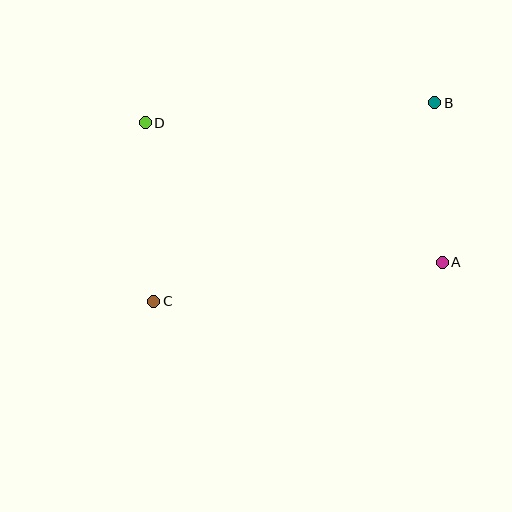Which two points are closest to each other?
Points A and B are closest to each other.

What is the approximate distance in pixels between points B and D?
The distance between B and D is approximately 290 pixels.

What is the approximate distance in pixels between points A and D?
The distance between A and D is approximately 328 pixels.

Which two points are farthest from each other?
Points B and C are farthest from each other.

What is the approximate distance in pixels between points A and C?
The distance between A and C is approximately 291 pixels.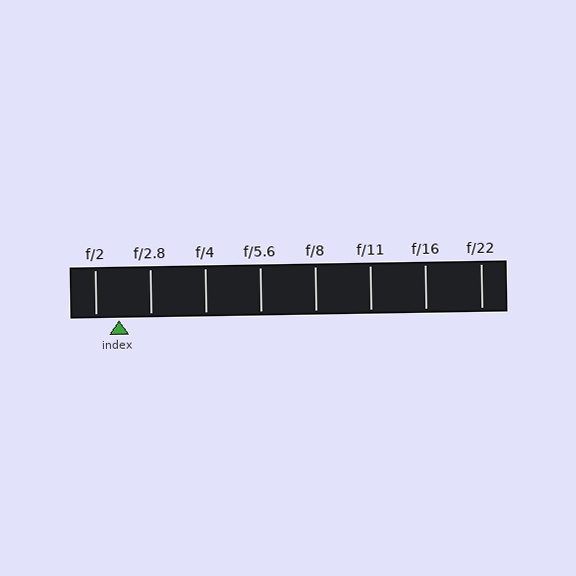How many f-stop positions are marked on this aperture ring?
There are 8 f-stop positions marked.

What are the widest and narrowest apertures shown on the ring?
The widest aperture shown is f/2 and the narrowest is f/22.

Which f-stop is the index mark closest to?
The index mark is closest to f/2.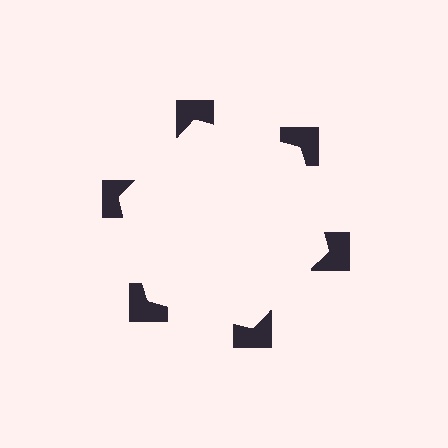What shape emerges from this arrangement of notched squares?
An illusory hexagon — its edges are inferred from the aligned wedge cuts in the notched squares, not physically drawn.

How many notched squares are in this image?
There are 6 — one at each vertex of the illusory hexagon.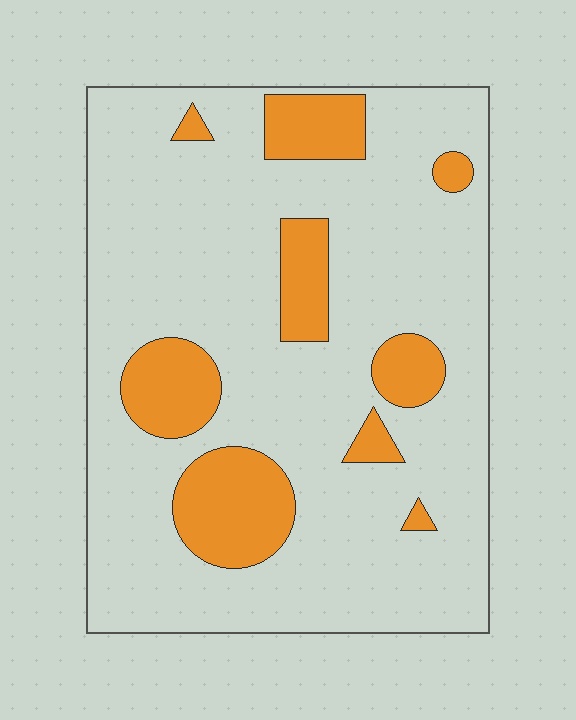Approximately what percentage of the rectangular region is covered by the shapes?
Approximately 20%.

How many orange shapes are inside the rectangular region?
9.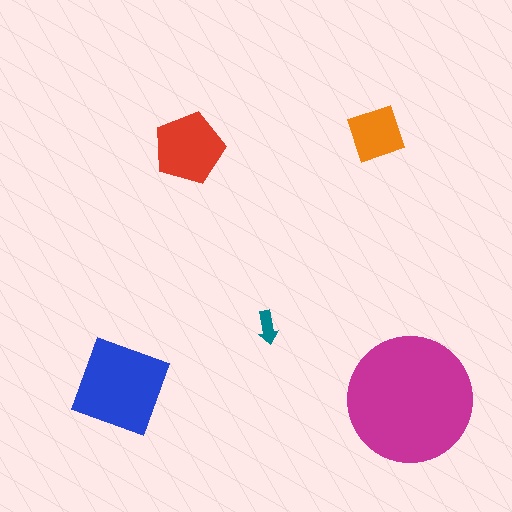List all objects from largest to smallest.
The magenta circle, the blue square, the red pentagon, the orange diamond, the teal arrow.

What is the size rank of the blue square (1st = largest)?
2nd.